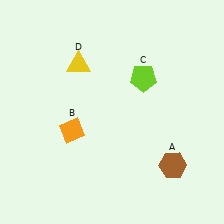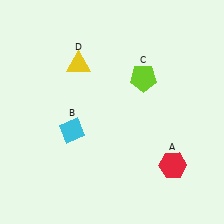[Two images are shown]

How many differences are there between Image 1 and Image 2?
There are 2 differences between the two images.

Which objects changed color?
A changed from brown to red. B changed from orange to cyan.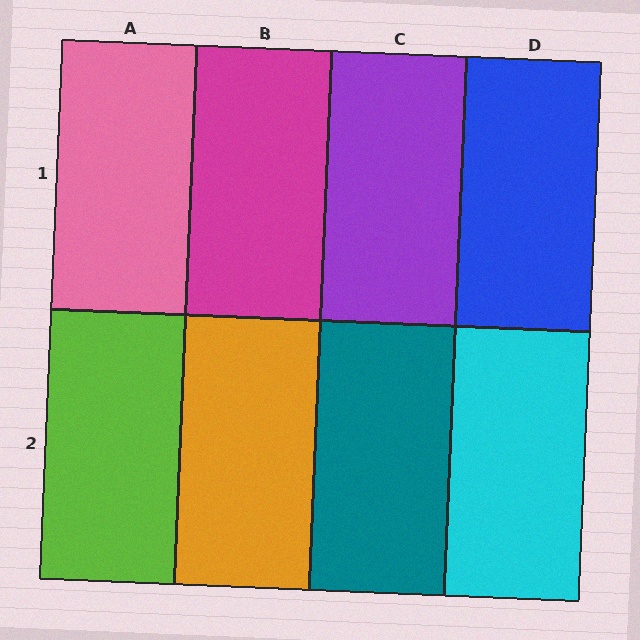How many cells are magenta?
1 cell is magenta.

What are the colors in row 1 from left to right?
Pink, magenta, purple, blue.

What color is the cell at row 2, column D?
Cyan.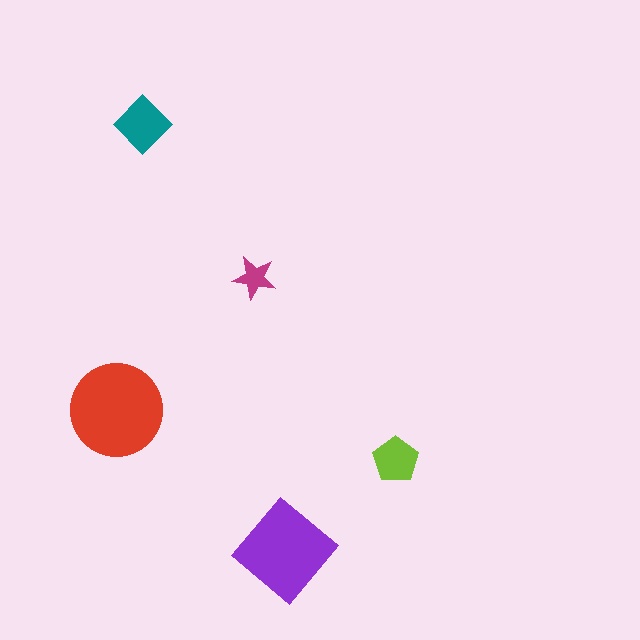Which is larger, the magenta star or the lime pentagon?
The lime pentagon.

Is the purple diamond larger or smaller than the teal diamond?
Larger.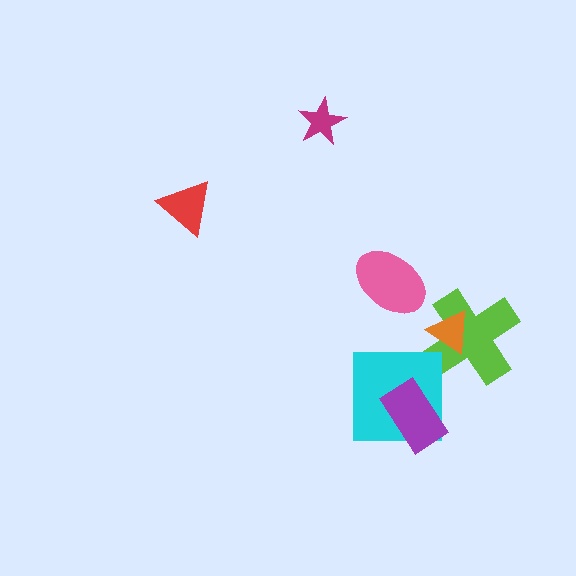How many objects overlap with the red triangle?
0 objects overlap with the red triangle.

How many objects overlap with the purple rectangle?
1 object overlaps with the purple rectangle.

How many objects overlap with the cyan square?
1 object overlaps with the cyan square.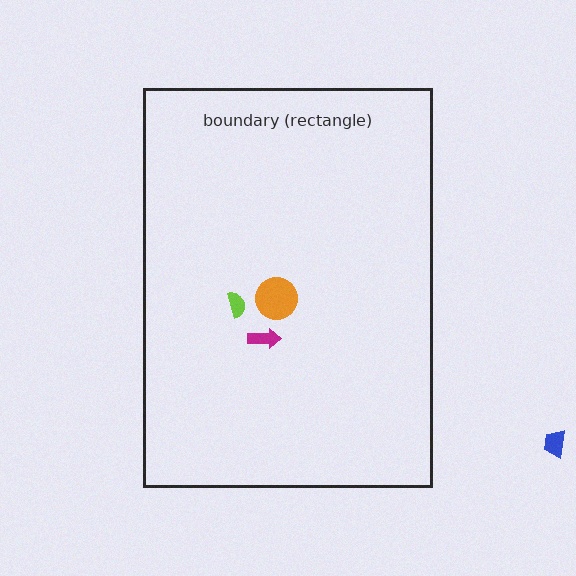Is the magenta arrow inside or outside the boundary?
Inside.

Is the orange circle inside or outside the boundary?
Inside.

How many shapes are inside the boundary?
3 inside, 1 outside.